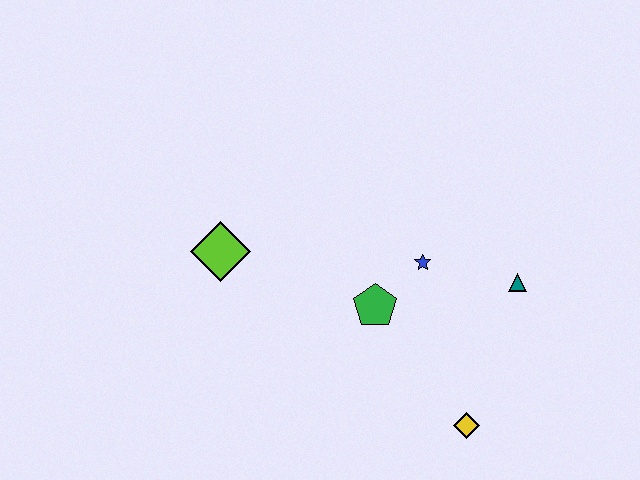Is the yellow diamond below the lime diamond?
Yes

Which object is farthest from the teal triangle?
The lime diamond is farthest from the teal triangle.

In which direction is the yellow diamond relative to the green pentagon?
The yellow diamond is below the green pentagon.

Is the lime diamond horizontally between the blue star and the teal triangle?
No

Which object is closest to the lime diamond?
The green pentagon is closest to the lime diamond.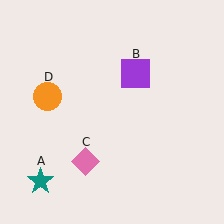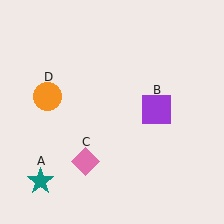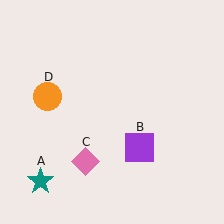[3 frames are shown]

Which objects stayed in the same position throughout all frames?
Teal star (object A) and pink diamond (object C) and orange circle (object D) remained stationary.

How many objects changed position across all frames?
1 object changed position: purple square (object B).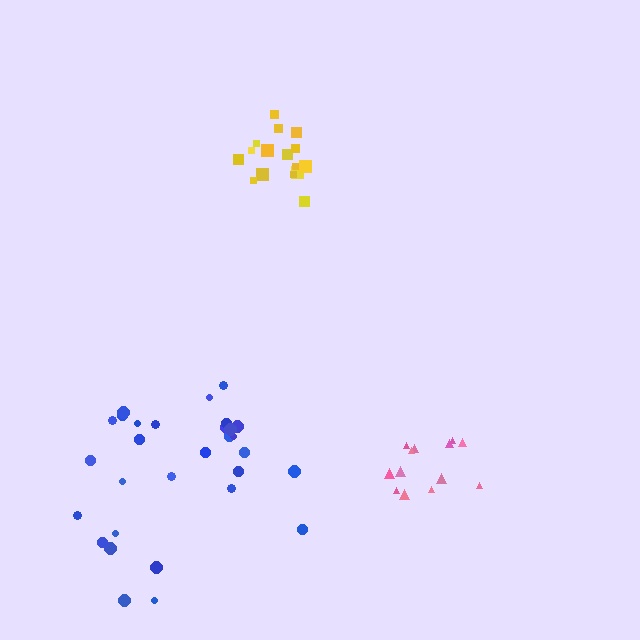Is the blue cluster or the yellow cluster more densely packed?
Yellow.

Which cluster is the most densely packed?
Yellow.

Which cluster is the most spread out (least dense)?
Blue.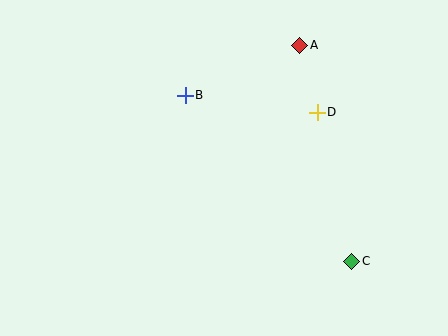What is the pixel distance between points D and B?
The distance between D and B is 133 pixels.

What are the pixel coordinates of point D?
Point D is at (317, 112).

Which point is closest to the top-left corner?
Point B is closest to the top-left corner.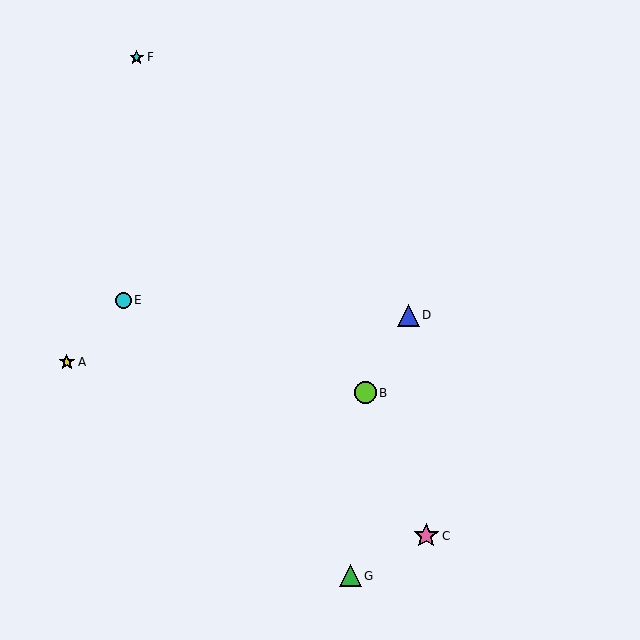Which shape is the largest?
The pink star (labeled C) is the largest.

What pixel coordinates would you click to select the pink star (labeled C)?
Click at (426, 536) to select the pink star C.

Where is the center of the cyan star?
The center of the cyan star is at (137, 57).